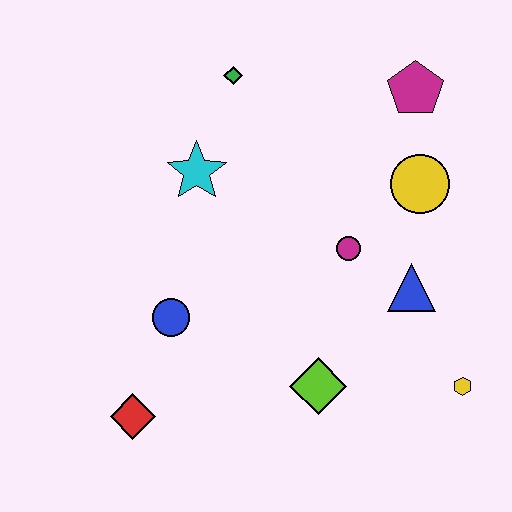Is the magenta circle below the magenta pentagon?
Yes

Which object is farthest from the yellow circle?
The red diamond is farthest from the yellow circle.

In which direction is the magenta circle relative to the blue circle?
The magenta circle is to the right of the blue circle.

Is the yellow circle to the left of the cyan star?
No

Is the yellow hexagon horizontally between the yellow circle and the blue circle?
No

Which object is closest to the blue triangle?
The magenta circle is closest to the blue triangle.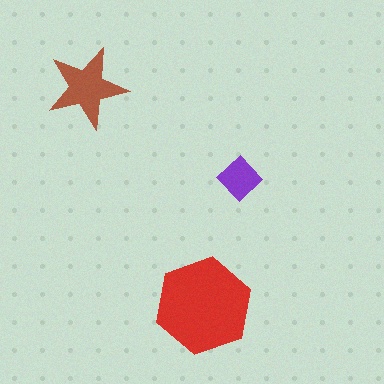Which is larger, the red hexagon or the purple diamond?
The red hexagon.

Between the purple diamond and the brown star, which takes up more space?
The brown star.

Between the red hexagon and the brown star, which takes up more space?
The red hexagon.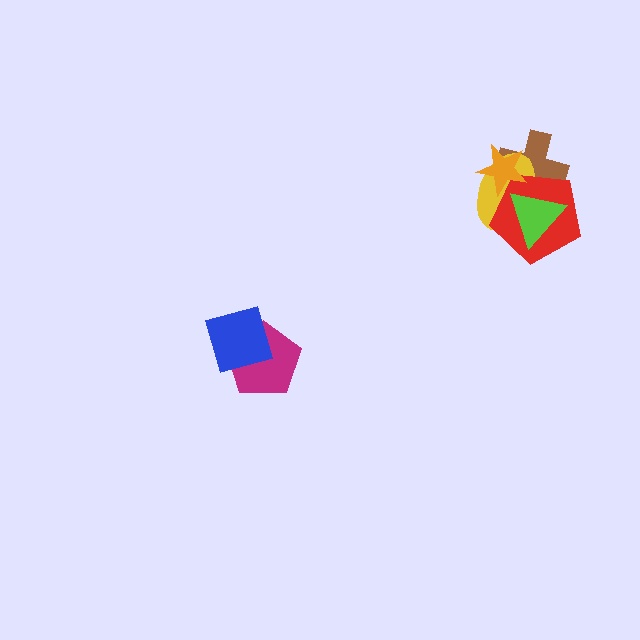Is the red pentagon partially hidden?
Yes, it is partially covered by another shape.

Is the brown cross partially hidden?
Yes, it is partially covered by another shape.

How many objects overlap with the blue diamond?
1 object overlaps with the blue diamond.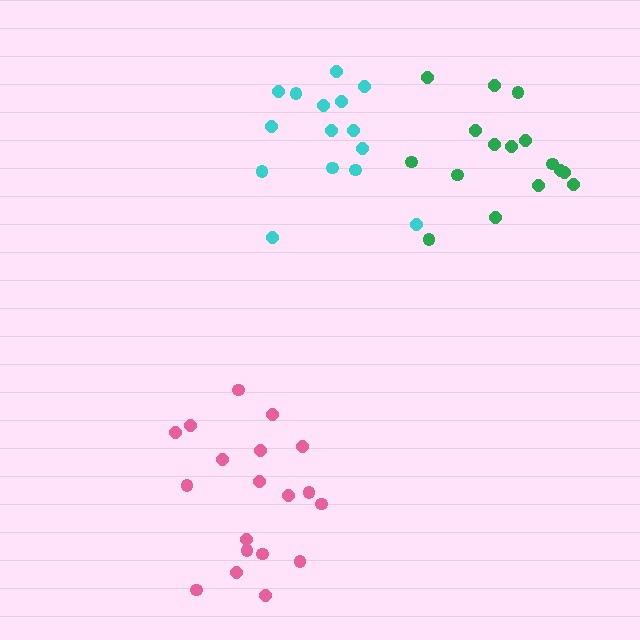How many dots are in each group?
Group 1: 15 dots, Group 2: 16 dots, Group 3: 19 dots (50 total).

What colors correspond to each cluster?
The clusters are colored: cyan, green, pink.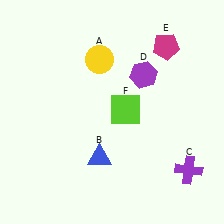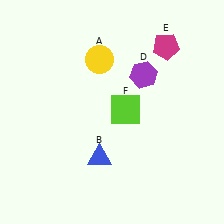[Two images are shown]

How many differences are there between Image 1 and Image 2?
There is 1 difference between the two images.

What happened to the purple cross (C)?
The purple cross (C) was removed in Image 2. It was in the bottom-right area of Image 1.